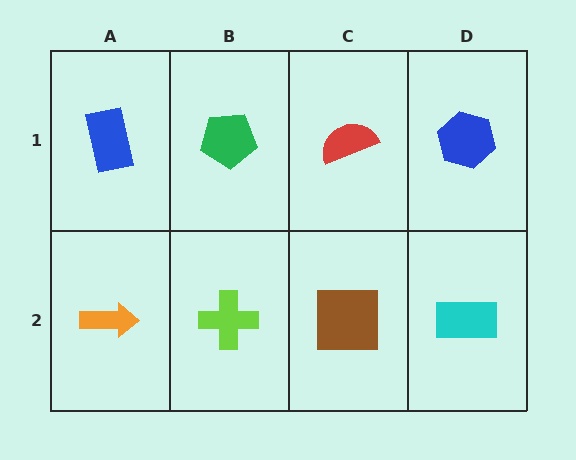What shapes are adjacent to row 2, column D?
A blue hexagon (row 1, column D), a brown square (row 2, column C).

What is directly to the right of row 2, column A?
A lime cross.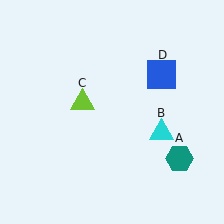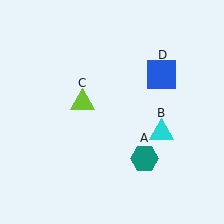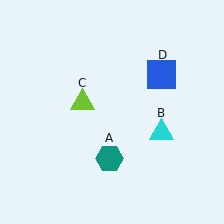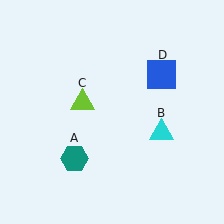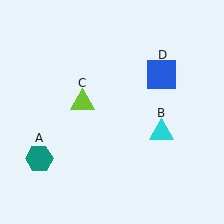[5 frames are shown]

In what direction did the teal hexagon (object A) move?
The teal hexagon (object A) moved left.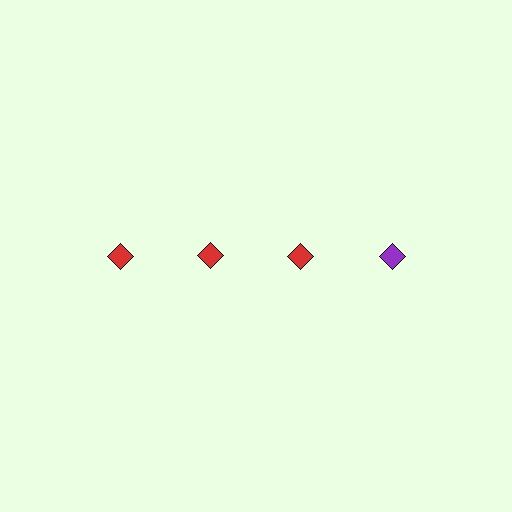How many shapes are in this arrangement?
There are 4 shapes arranged in a grid pattern.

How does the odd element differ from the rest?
It has a different color: purple instead of red.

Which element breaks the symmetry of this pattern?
The purple diamond in the top row, second from right column breaks the symmetry. All other shapes are red diamonds.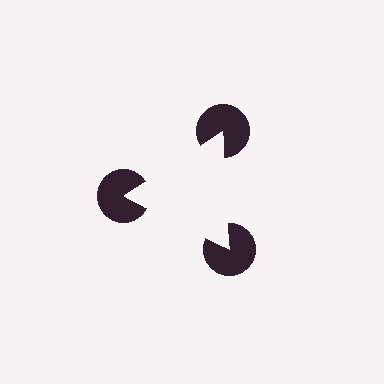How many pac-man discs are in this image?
There are 3 — one at each vertex of the illusory triangle.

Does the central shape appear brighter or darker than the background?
It typically appears slightly brighter than the background, even though no actual brightness change is drawn.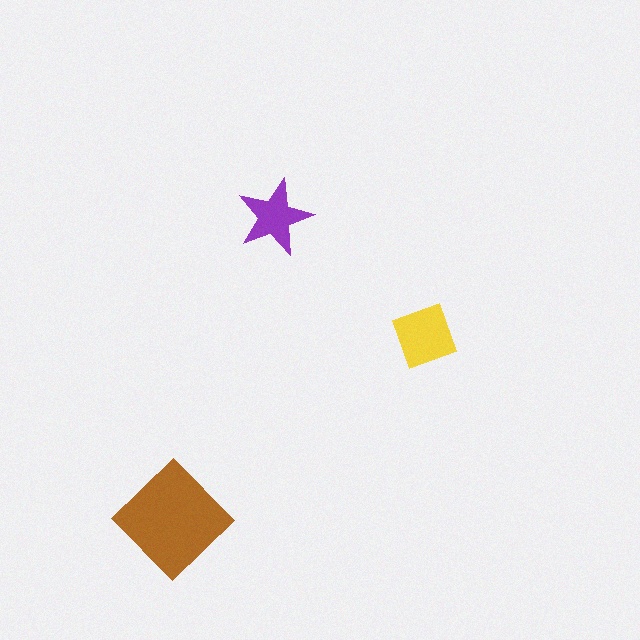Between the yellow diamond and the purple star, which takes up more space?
The yellow diamond.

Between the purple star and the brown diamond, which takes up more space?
The brown diamond.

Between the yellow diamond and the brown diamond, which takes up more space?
The brown diamond.